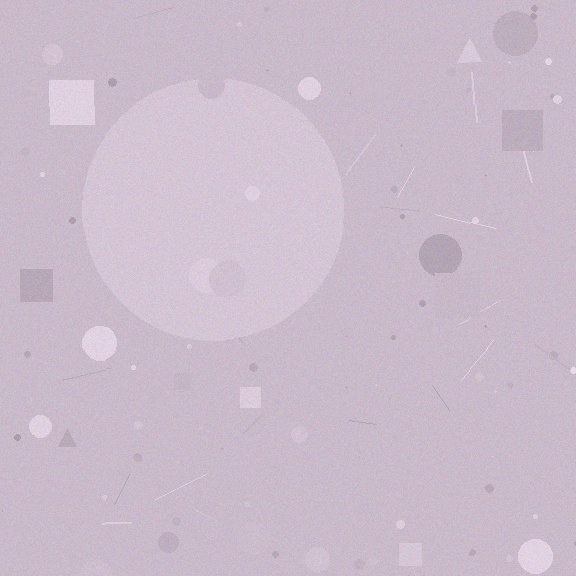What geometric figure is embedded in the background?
A circle is embedded in the background.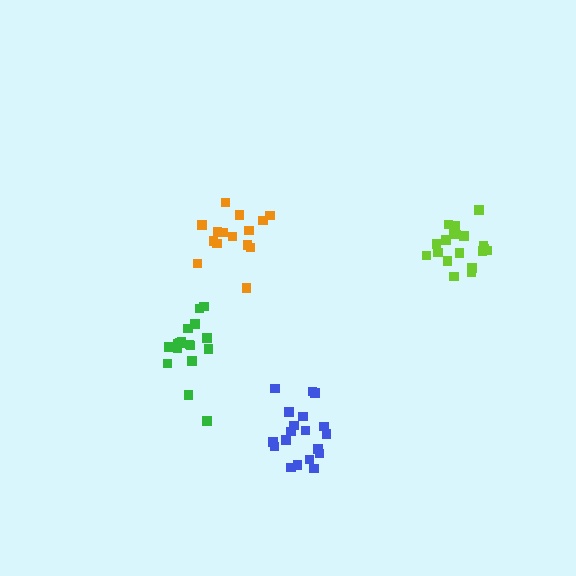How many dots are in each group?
Group 1: 19 dots, Group 2: 19 dots, Group 3: 17 dots, Group 4: 15 dots (70 total).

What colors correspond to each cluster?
The clusters are colored: blue, lime, green, orange.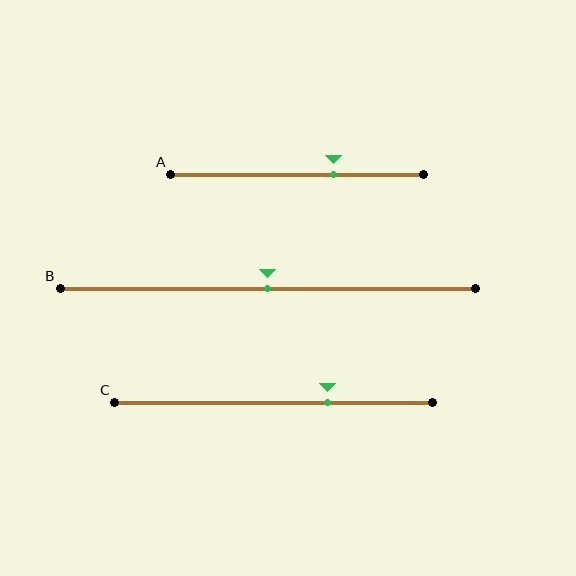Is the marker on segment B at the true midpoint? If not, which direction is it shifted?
Yes, the marker on segment B is at the true midpoint.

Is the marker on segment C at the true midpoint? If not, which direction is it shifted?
No, the marker on segment C is shifted to the right by about 17% of the segment length.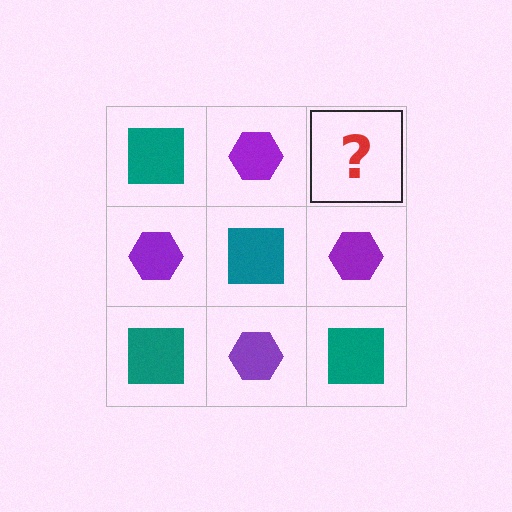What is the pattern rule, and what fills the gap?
The rule is that it alternates teal square and purple hexagon in a checkerboard pattern. The gap should be filled with a teal square.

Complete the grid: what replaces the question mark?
The question mark should be replaced with a teal square.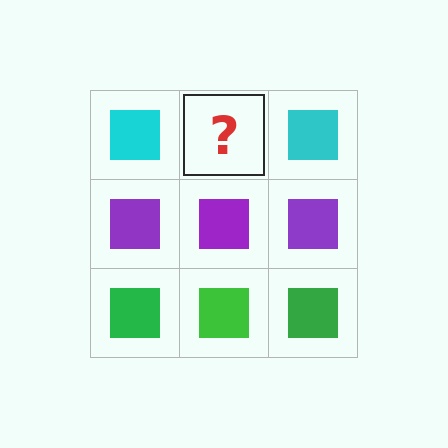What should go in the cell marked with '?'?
The missing cell should contain a cyan square.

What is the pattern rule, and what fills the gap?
The rule is that each row has a consistent color. The gap should be filled with a cyan square.